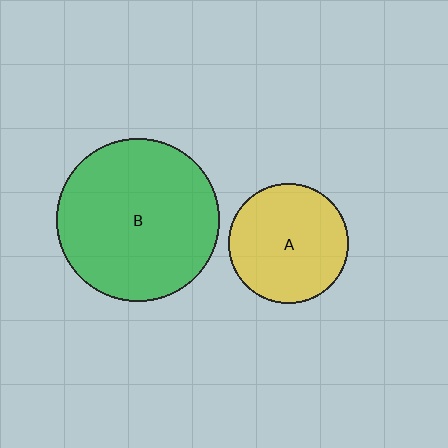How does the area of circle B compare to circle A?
Approximately 1.9 times.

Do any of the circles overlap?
No, none of the circles overlap.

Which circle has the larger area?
Circle B (green).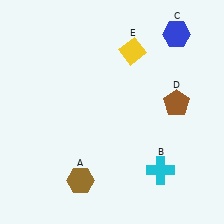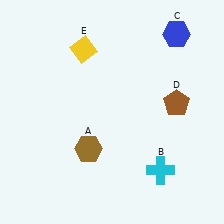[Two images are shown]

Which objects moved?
The objects that moved are: the brown hexagon (A), the yellow diamond (E).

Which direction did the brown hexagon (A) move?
The brown hexagon (A) moved up.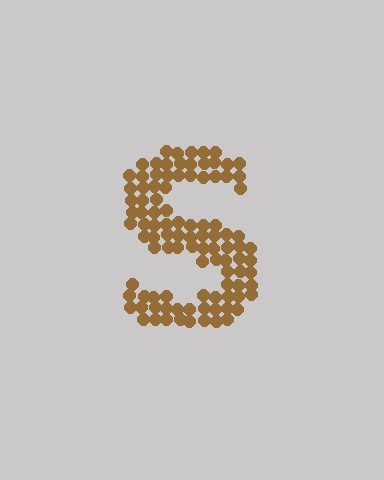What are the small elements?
The small elements are circles.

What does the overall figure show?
The overall figure shows the letter S.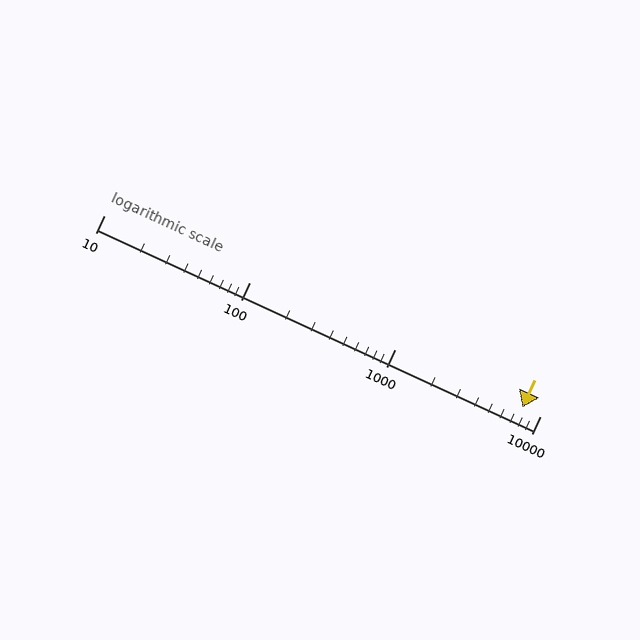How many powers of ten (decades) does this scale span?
The scale spans 3 decades, from 10 to 10000.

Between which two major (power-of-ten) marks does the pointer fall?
The pointer is between 1000 and 10000.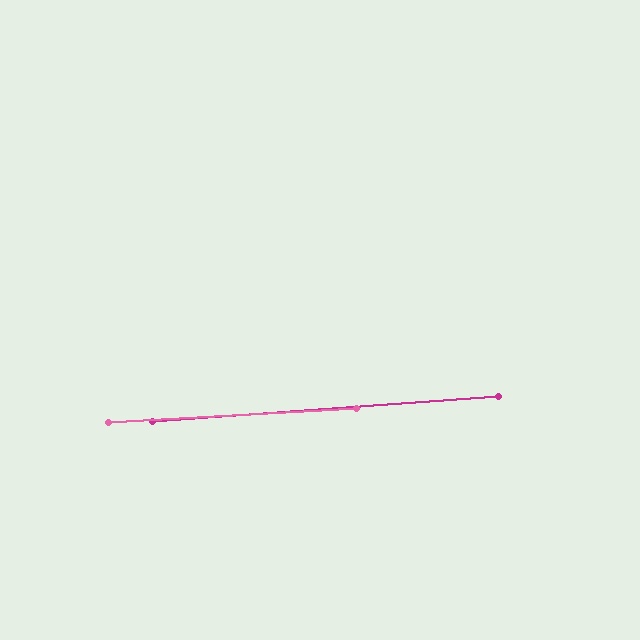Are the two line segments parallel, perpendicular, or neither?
Parallel — their directions differ by only 0.9°.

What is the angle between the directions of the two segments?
Approximately 1 degree.